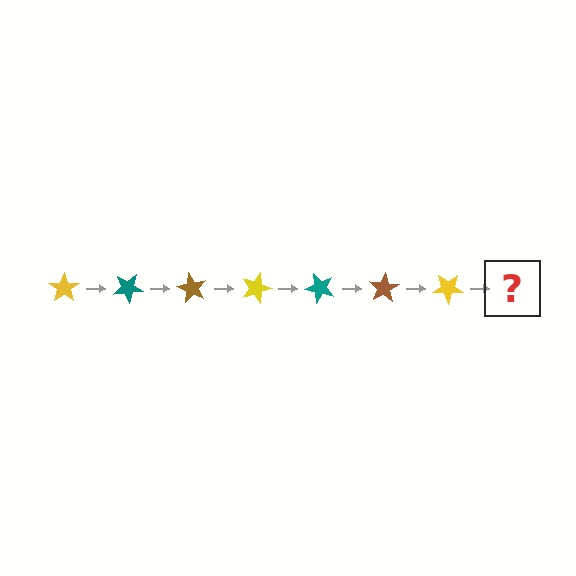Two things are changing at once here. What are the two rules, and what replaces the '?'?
The two rules are that it rotates 30 degrees each step and the color cycles through yellow, teal, and brown. The '?' should be a teal star, rotated 210 degrees from the start.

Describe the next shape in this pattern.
It should be a teal star, rotated 210 degrees from the start.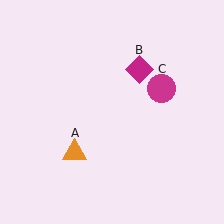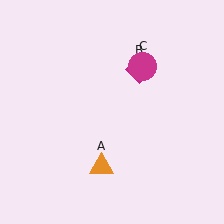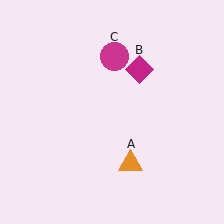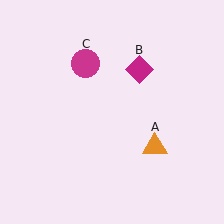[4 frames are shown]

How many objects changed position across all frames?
2 objects changed position: orange triangle (object A), magenta circle (object C).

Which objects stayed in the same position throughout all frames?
Magenta diamond (object B) remained stationary.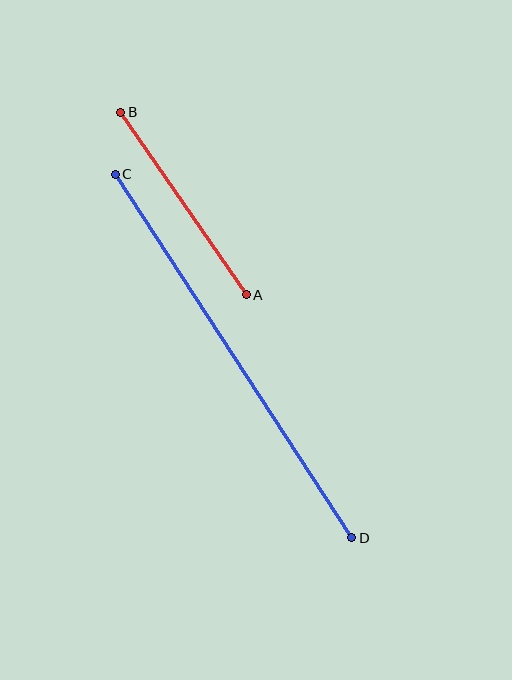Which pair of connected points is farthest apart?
Points C and D are farthest apart.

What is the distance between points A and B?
The distance is approximately 222 pixels.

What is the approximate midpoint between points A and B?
The midpoint is at approximately (184, 204) pixels.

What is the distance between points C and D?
The distance is approximately 434 pixels.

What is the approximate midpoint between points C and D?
The midpoint is at approximately (234, 356) pixels.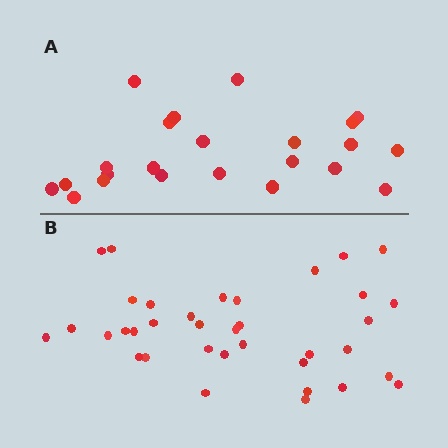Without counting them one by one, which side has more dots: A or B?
Region B (the bottom region) has more dots.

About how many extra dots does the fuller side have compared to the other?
Region B has approximately 15 more dots than region A.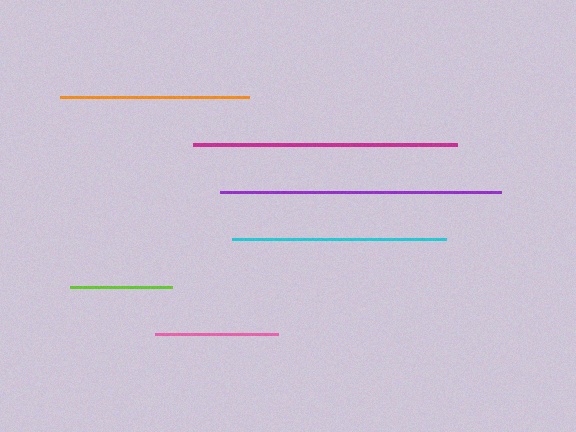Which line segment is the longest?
The purple line is the longest at approximately 281 pixels.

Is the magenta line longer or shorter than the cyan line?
The magenta line is longer than the cyan line.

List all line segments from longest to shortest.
From longest to shortest: purple, magenta, cyan, orange, pink, lime.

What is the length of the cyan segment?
The cyan segment is approximately 214 pixels long.